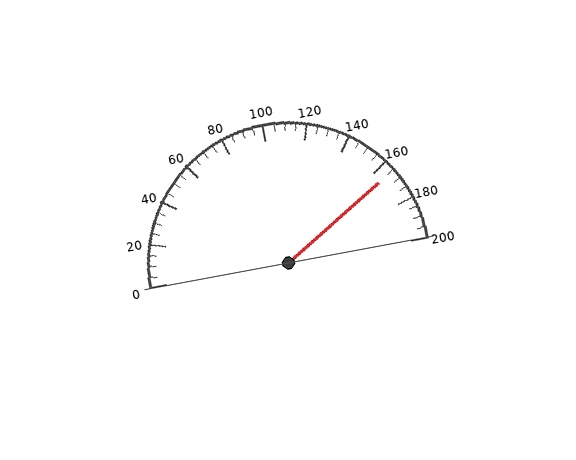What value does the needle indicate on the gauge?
The needle indicates approximately 165.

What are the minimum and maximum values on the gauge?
The gauge ranges from 0 to 200.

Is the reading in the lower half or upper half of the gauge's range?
The reading is in the upper half of the range (0 to 200).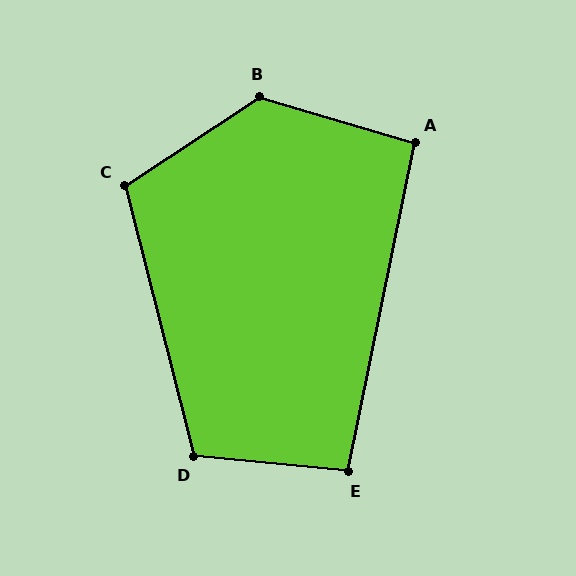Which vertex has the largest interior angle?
B, at approximately 131 degrees.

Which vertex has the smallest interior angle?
A, at approximately 95 degrees.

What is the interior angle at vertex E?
Approximately 96 degrees (obtuse).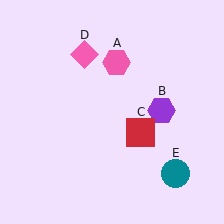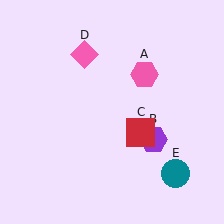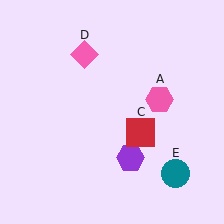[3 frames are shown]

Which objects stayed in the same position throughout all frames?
Red square (object C) and pink diamond (object D) and teal circle (object E) remained stationary.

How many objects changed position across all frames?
2 objects changed position: pink hexagon (object A), purple hexagon (object B).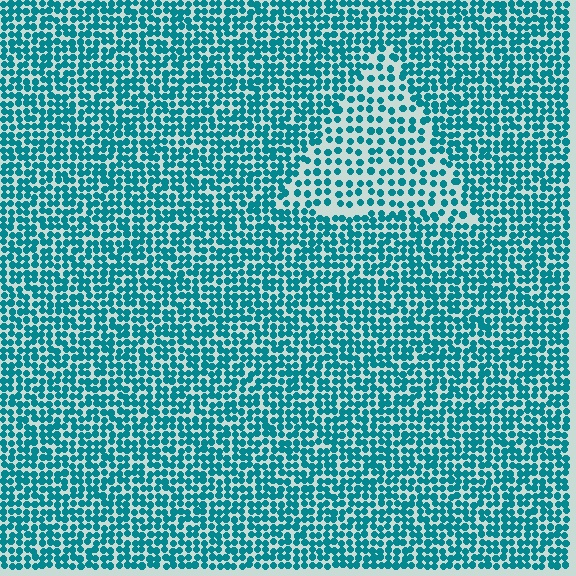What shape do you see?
I see a triangle.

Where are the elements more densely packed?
The elements are more densely packed outside the triangle boundary.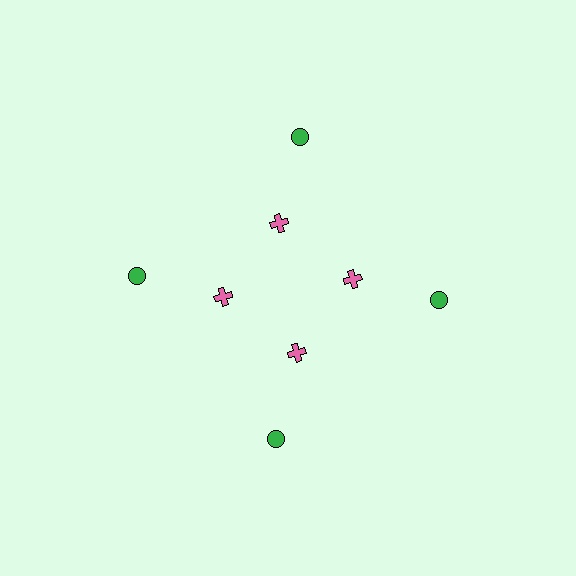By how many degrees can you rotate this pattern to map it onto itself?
The pattern maps onto itself every 90 degrees of rotation.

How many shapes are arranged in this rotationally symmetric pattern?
There are 8 shapes, arranged in 4 groups of 2.